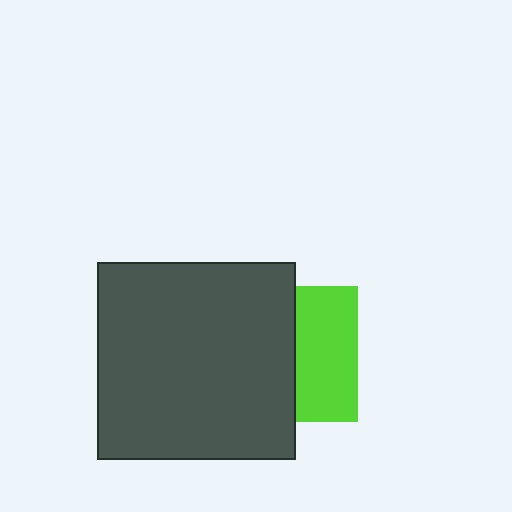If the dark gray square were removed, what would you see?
You would see the complete lime square.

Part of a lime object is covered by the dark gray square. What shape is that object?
It is a square.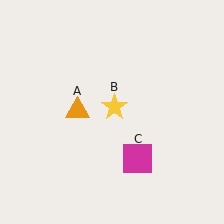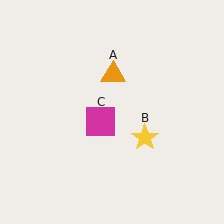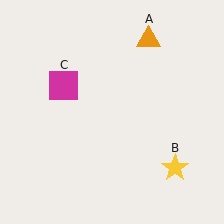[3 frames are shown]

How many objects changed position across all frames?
3 objects changed position: orange triangle (object A), yellow star (object B), magenta square (object C).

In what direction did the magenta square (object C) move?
The magenta square (object C) moved up and to the left.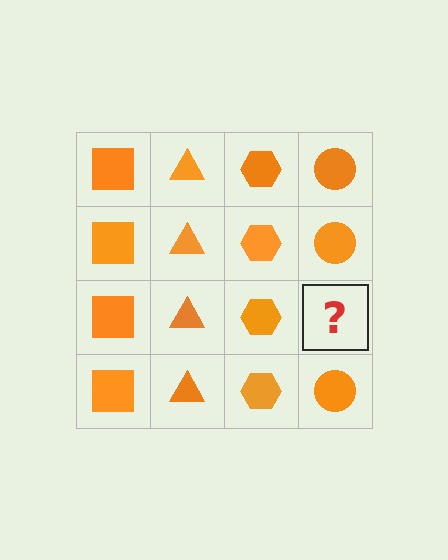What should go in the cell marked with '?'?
The missing cell should contain an orange circle.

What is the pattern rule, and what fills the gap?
The rule is that each column has a consistent shape. The gap should be filled with an orange circle.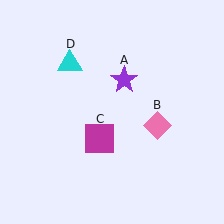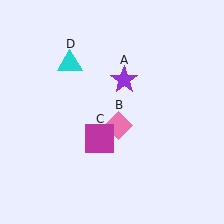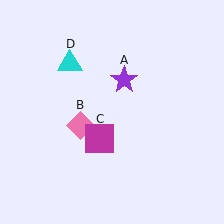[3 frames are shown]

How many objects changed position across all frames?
1 object changed position: pink diamond (object B).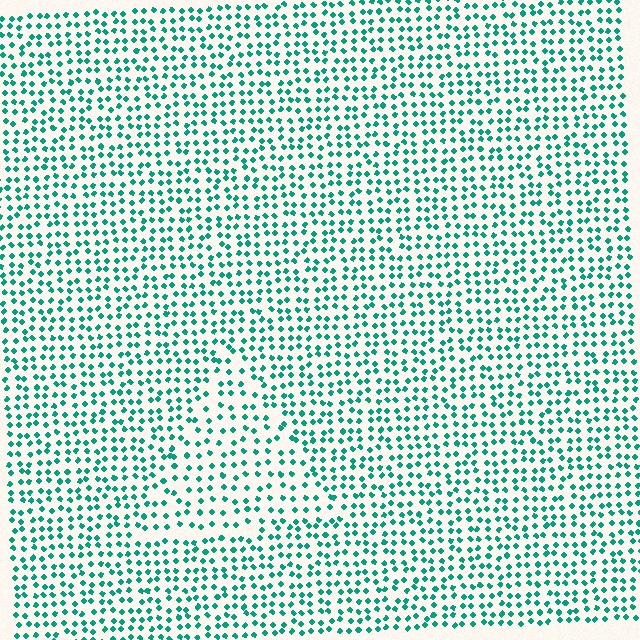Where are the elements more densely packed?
The elements are more densely packed outside the triangle boundary.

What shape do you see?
I see a triangle.